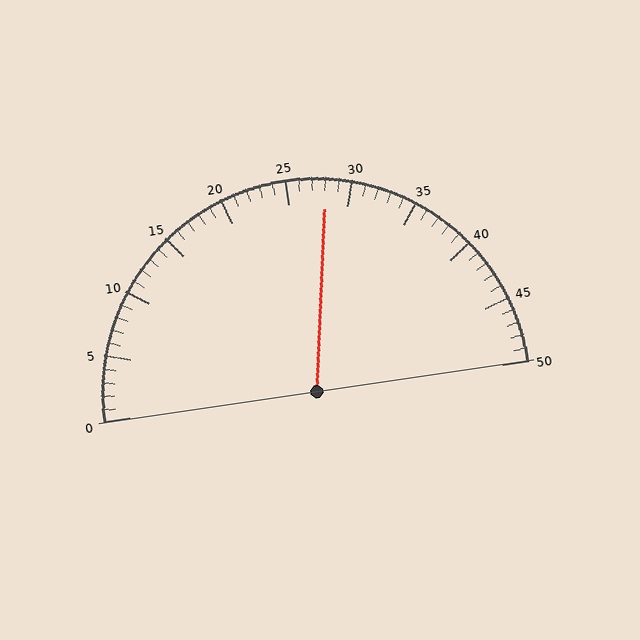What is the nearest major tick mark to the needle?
The nearest major tick mark is 30.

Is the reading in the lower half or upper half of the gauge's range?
The reading is in the upper half of the range (0 to 50).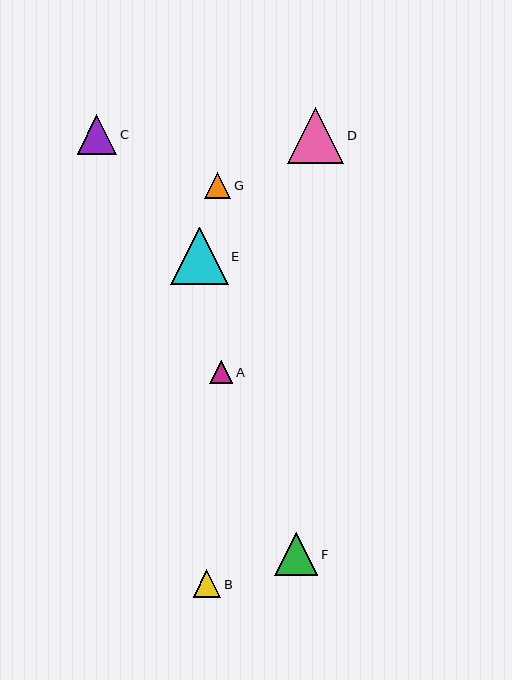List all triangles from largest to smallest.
From largest to smallest: E, D, F, C, B, G, A.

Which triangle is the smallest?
Triangle A is the smallest with a size of approximately 23 pixels.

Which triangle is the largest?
Triangle E is the largest with a size of approximately 58 pixels.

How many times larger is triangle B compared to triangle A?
Triangle B is approximately 1.2 times the size of triangle A.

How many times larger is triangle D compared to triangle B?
Triangle D is approximately 2.0 times the size of triangle B.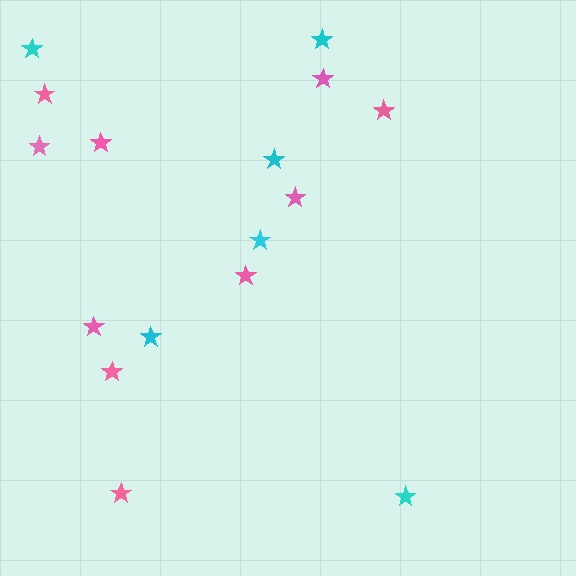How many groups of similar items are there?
There are 2 groups: one group of cyan stars (6) and one group of pink stars (10).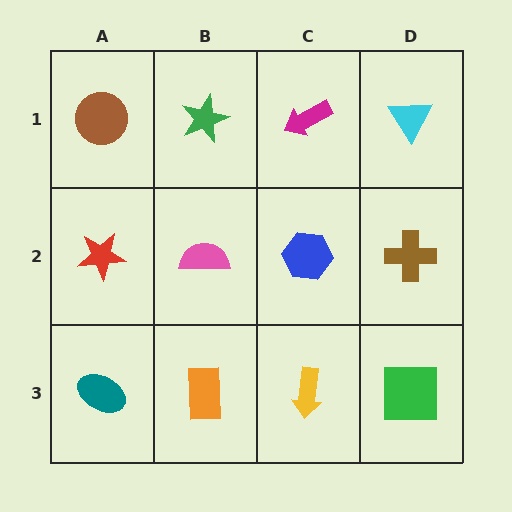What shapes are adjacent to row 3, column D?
A brown cross (row 2, column D), a yellow arrow (row 3, column C).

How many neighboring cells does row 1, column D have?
2.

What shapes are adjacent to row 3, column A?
A red star (row 2, column A), an orange rectangle (row 3, column B).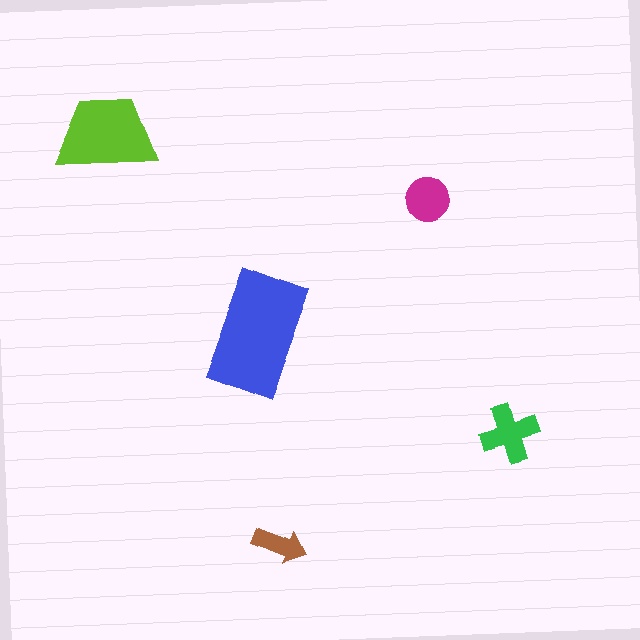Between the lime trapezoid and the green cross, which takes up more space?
The lime trapezoid.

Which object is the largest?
The blue rectangle.